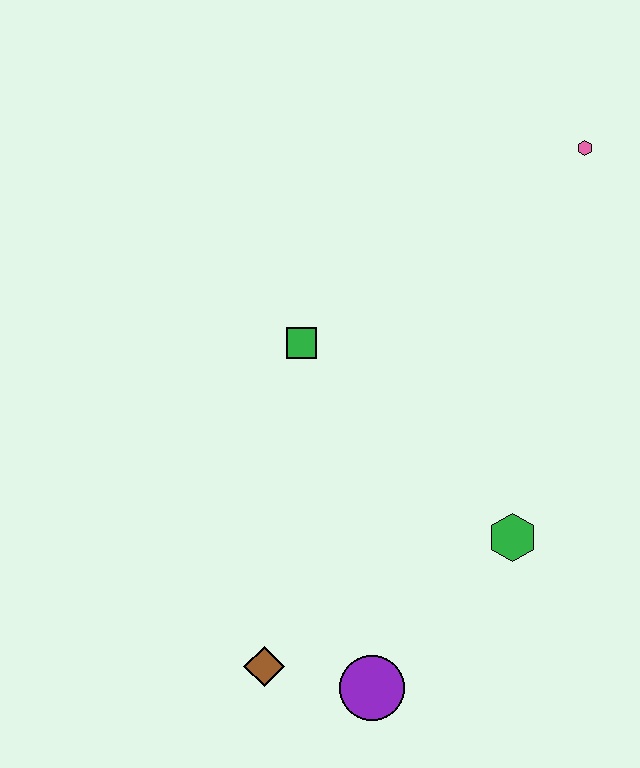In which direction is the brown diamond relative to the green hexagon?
The brown diamond is to the left of the green hexagon.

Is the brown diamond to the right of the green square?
No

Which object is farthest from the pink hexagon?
The brown diamond is farthest from the pink hexagon.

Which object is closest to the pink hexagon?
The green square is closest to the pink hexagon.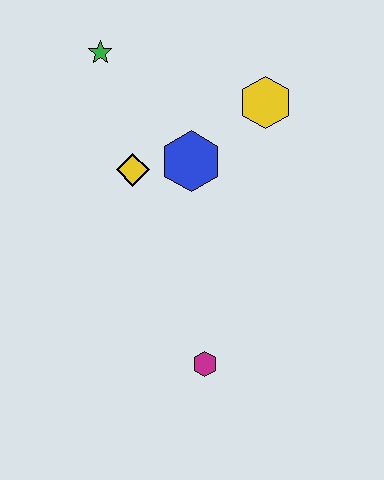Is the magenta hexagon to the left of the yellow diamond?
No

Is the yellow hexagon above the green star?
No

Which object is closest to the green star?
The yellow diamond is closest to the green star.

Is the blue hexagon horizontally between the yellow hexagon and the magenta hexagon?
No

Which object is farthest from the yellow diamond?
The magenta hexagon is farthest from the yellow diamond.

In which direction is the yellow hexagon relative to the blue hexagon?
The yellow hexagon is to the right of the blue hexagon.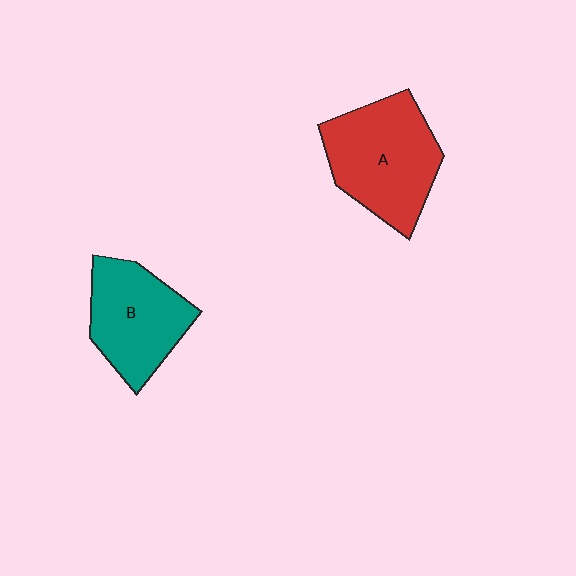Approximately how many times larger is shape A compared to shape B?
Approximately 1.2 times.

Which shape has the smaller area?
Shape B (teal).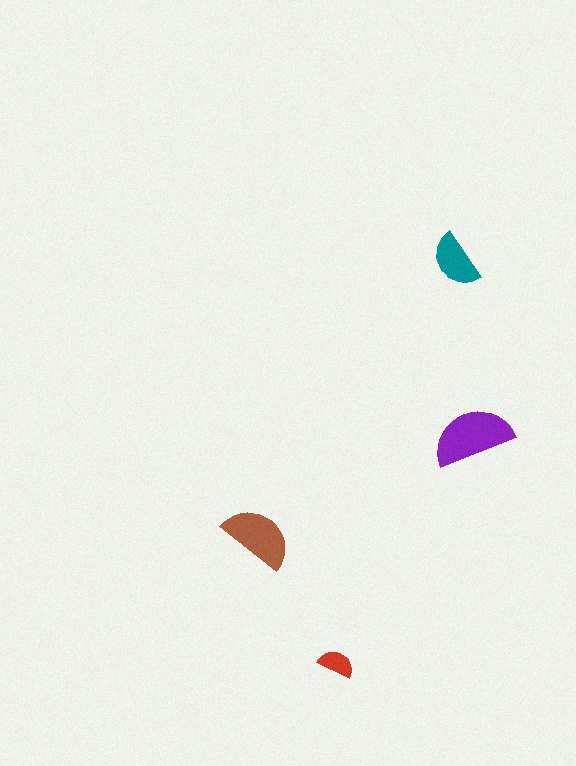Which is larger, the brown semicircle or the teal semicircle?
The brown one.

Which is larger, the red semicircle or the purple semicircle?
The purple one.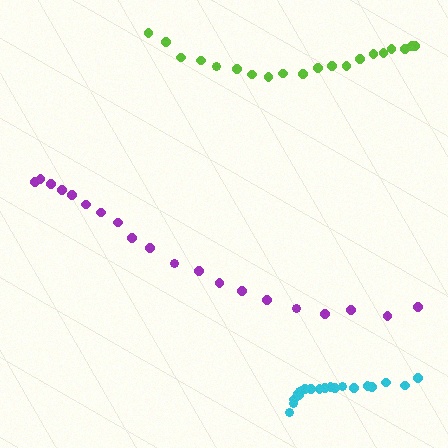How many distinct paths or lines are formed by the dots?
There are 3 distinct paths.